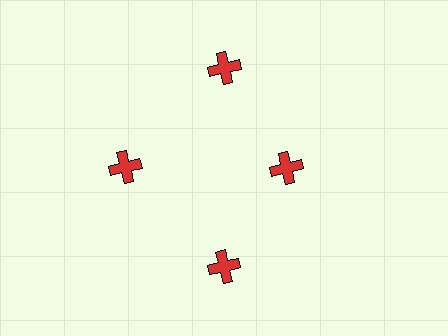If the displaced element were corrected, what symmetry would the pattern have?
It would have 4-fold rotational symmetry — the pattern would map onto itself every 90 degrees.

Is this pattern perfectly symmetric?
No. The 4 red crosses are arranged in a ring, but one element near the 3 o'clock position is pulled inward toward the center, breaking the 4-fold rotational symmetry.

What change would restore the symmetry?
The symmetry would be restored by moving it outward, back onto the ring so that all 4 crosses sit at equal angles and equal distance from the center.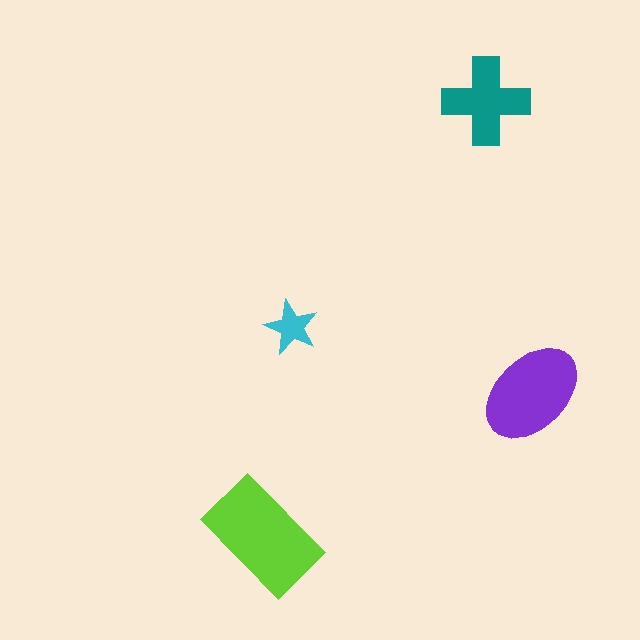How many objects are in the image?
There are 4 objects in the image.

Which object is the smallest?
The cyan star.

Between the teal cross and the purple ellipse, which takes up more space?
The purple ellipse.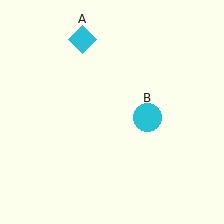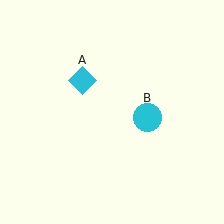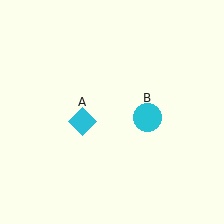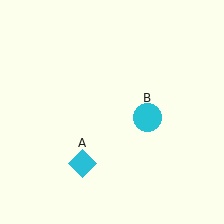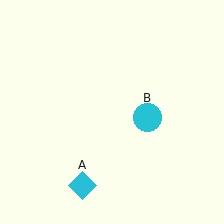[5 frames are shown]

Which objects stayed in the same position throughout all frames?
Cyan circle (object B) remained stationary.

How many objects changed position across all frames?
1 object changed position: cyan diamond (object A).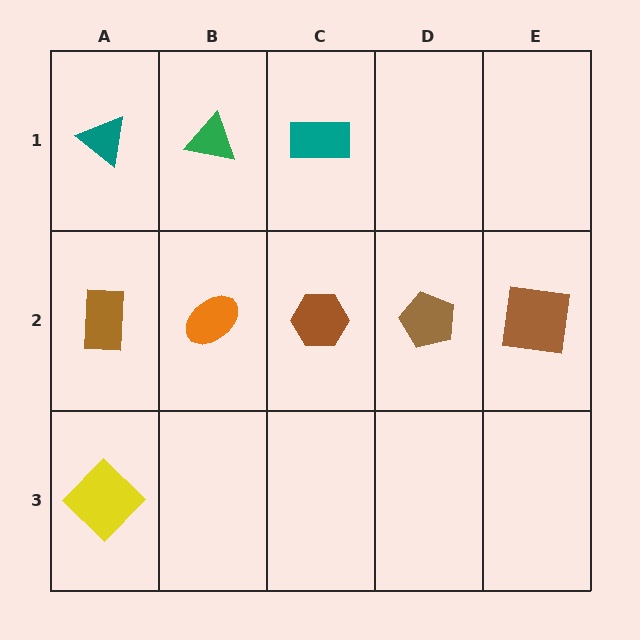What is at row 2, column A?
A brown rectangle.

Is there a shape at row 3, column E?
No, that cell is empty.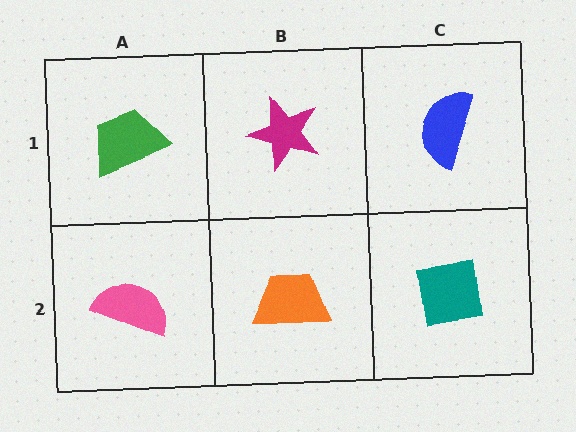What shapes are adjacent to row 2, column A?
A green trapezoid (row 1, column A), an orange trapezoid (row 2, column B).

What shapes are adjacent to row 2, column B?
A magenta star (row 1, column B), a pink semicircle (row 2, column A), a teal square (row 2, column C).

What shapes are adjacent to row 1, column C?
A teal square (row 2, column C), a magenta star (row 1, column B).